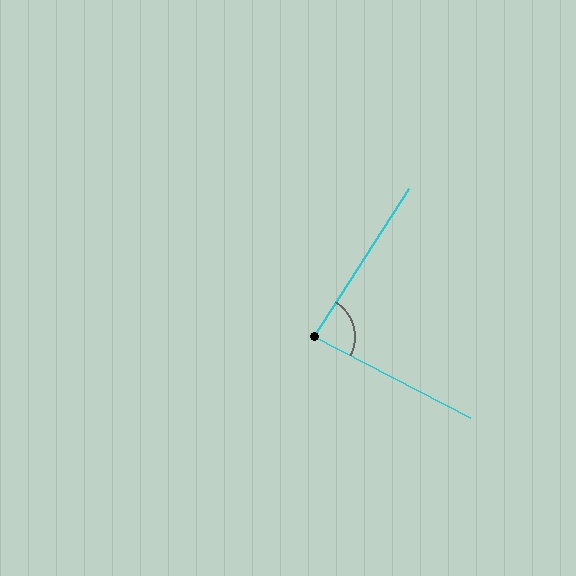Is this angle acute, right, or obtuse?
It is acute.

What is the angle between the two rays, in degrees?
Approximately 85 degrees.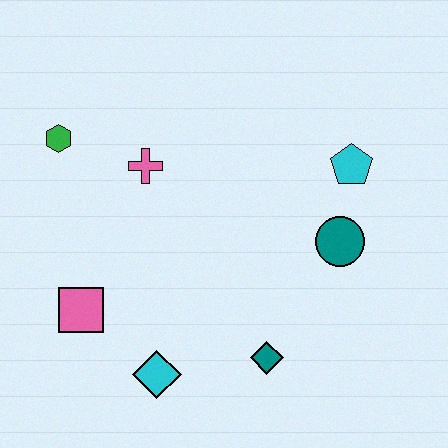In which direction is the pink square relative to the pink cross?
The pink square is below the pink cross.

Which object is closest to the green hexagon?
The pink cross is closest to the green hexagon.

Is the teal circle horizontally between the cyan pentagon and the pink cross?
Yes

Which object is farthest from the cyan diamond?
The cyan pentagon is farthest from the cyan diamond.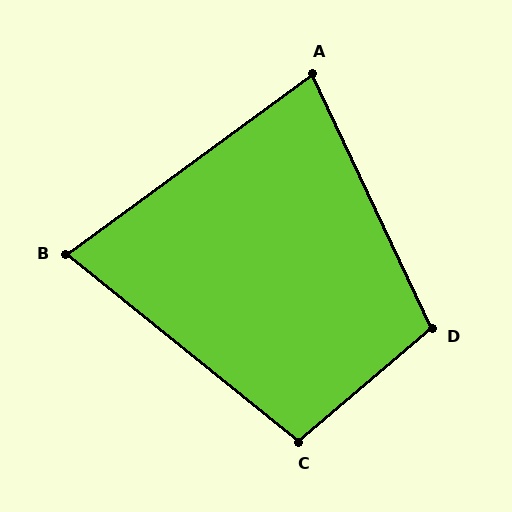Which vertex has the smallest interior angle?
B, at approximately 75 degrees.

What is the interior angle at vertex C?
Approximately 101 degrees (obtuse).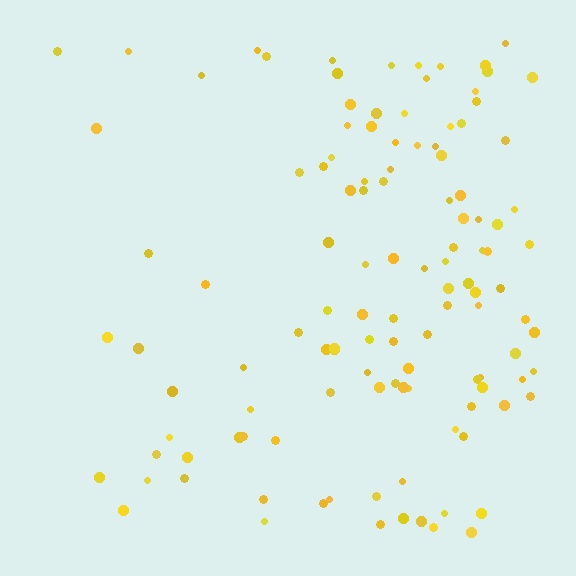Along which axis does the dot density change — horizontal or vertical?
Horizontal.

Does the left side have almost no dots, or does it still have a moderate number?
Still a moderate number, just noticeably fewer than the right.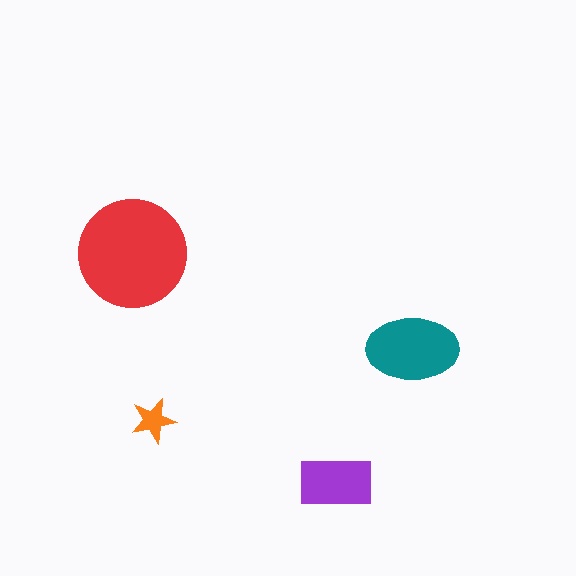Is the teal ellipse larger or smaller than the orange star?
Larger.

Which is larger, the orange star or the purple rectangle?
The purple rectangle.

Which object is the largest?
The red circle.